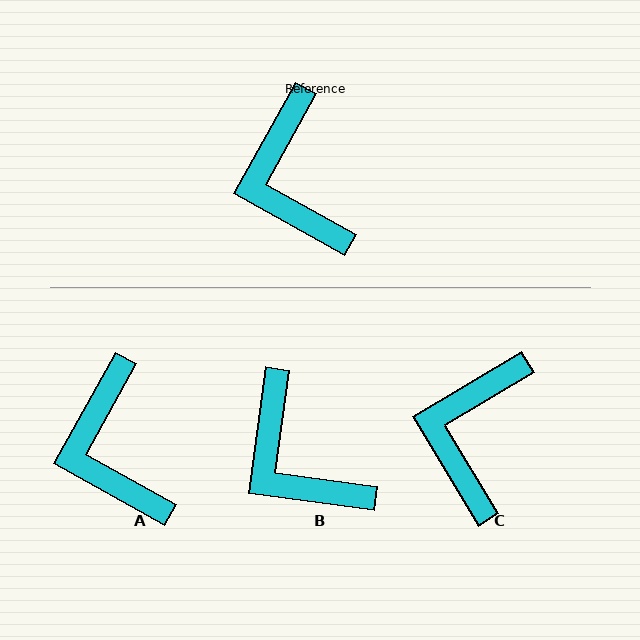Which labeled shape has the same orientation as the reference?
A.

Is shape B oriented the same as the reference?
No, it is off by about 21 degrees.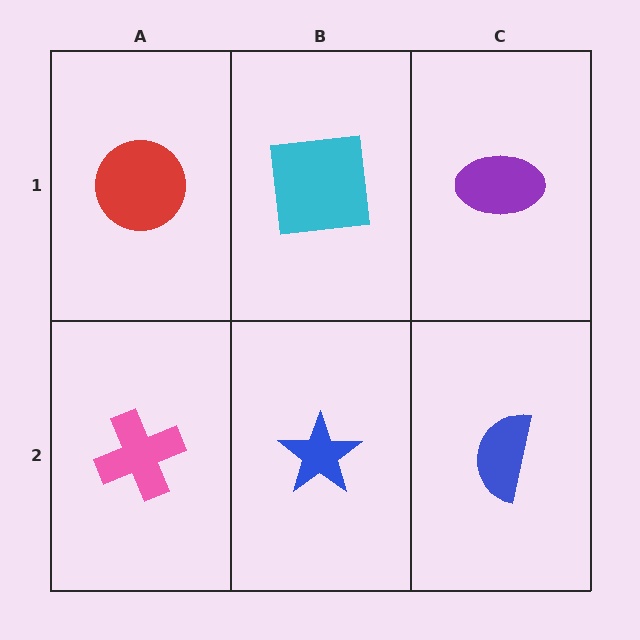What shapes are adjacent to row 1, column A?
A pink cross (row 2, column A), a cyan square (row 1, column B).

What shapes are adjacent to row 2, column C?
A purple ellipse (row 1, column C), a blue star (row 2, column B).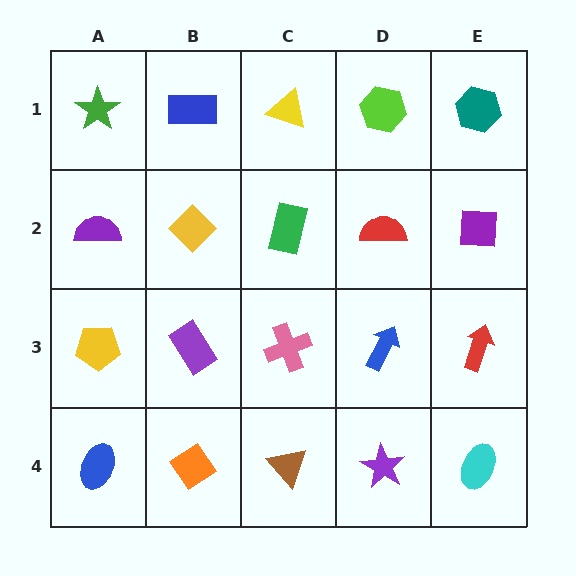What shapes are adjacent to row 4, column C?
A pink cross (row 3, column C), an orange diamond (row 4, column B), a purple star (row 4, column D).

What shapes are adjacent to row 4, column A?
A yellow pentagon (row 3, column A), an orange diamond (row 4, column B).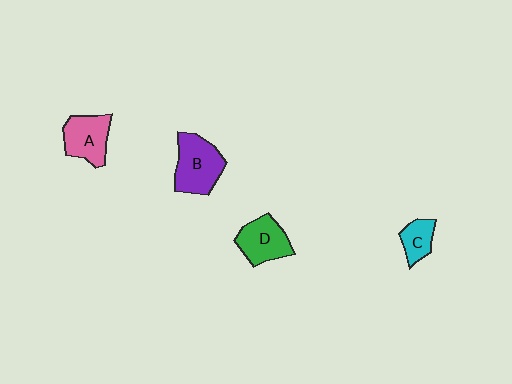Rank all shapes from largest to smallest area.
From largest to smallest: B (purple), A (pink), D (green), C (cyan).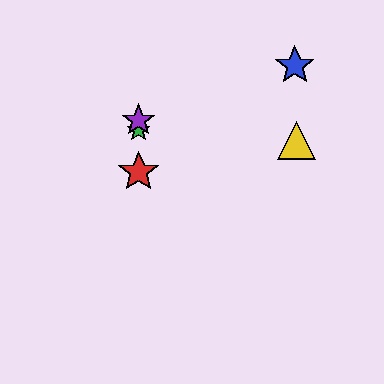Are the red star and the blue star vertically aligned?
No, the red star is at x≈139 and the blue star is at x≈295.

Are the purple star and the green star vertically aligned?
Yes, both are at x≈139.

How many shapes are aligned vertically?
3 shapes (the red star, the green star, the purple star) are aligned vertically.